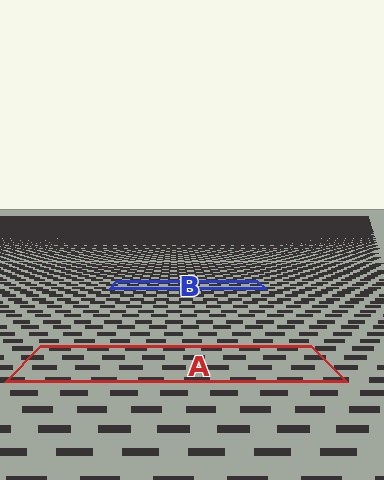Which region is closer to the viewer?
Region A is closer. The texture elements there are larger and more spread out.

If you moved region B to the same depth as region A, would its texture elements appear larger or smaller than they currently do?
They would appear larger. At a closer depth, the same texture elements are projected at a bigger on-screen size.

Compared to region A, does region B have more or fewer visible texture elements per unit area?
Region B has more texture elements per unit area — they are packed more densely because it is farther away.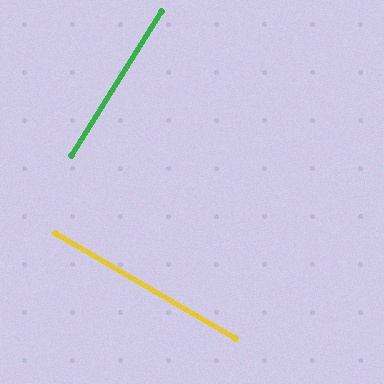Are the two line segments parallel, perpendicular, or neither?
Perpendicular — they meet at approximately 88°.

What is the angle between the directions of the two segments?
Approximately 88 degrees.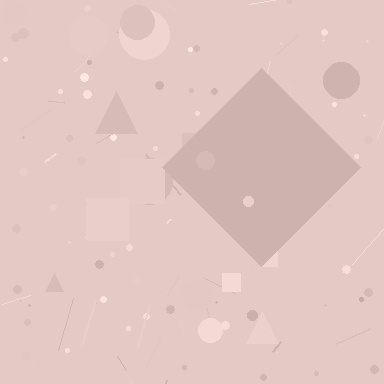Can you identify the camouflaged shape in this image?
The camouflaged shape is a diamond.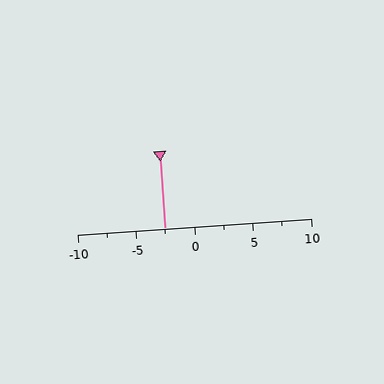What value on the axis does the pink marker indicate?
The marker indicates approximately -2.5.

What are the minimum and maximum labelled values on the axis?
The axis runs from -10 to 10.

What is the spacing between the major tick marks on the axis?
The major ticks are spaced 5 apart.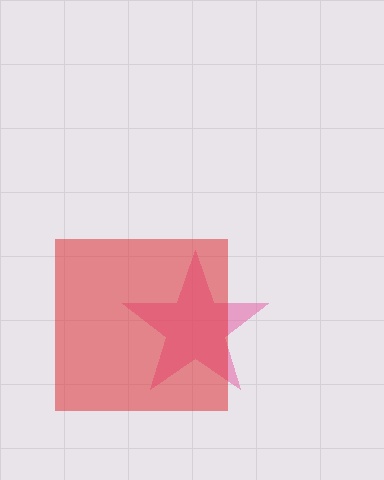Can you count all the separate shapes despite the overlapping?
Yes, there are 2 separate shapes.